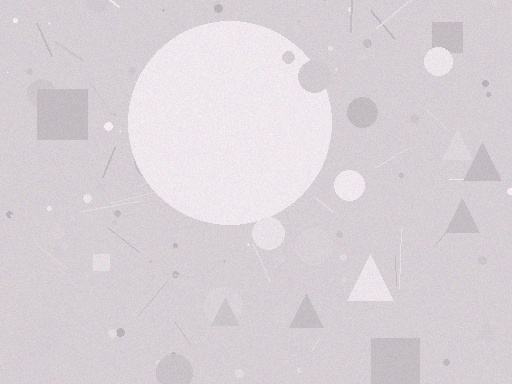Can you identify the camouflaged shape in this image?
The camouflaged shape is a circle.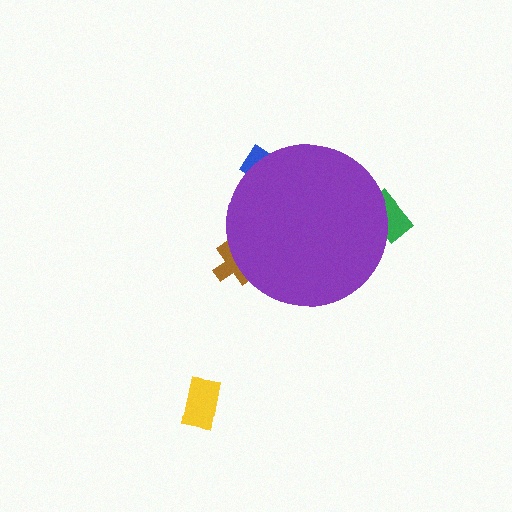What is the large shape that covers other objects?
A purple circle.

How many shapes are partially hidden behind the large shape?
3 shapes are partially hidden.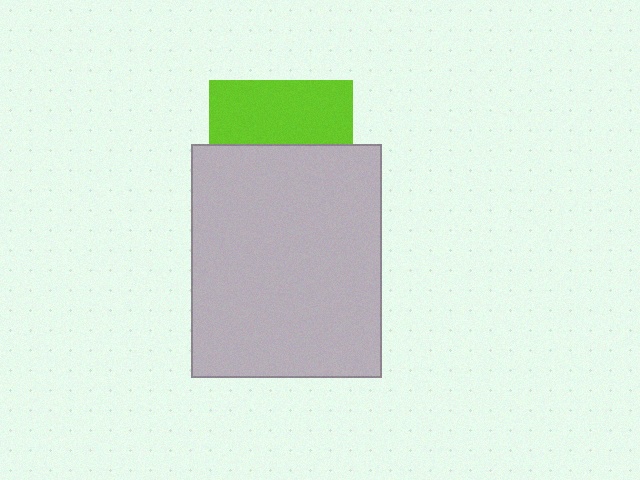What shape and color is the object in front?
The object in front is a light gray rectangle.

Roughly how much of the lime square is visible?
A small part of it is visible (roughly 44%).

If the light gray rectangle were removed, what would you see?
You would see the complete lime square.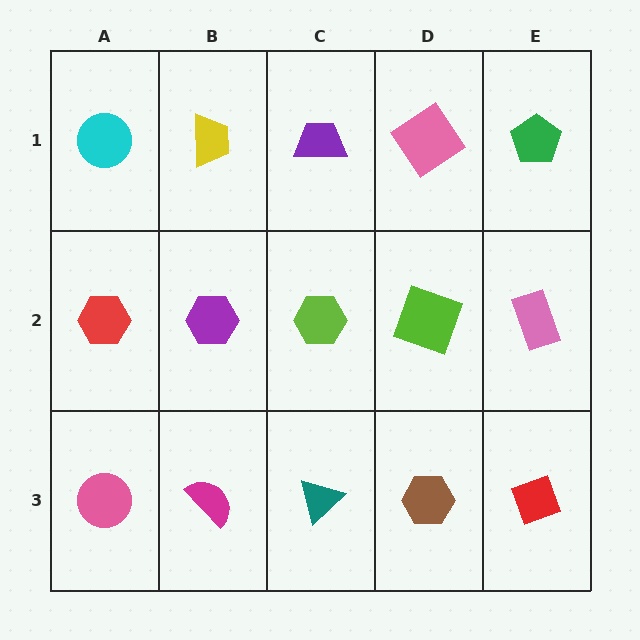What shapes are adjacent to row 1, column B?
A purple hexagon (row 2, column B), a cyan circle (row 1, column A), a purple trapezoid (row 1, column C).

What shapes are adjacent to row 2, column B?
A yellow trapezoid (row 1, column B), a magenta semicircle (row 3, column B), a red hexagon (row 2, column A), a lime hexagon (row 2, column C).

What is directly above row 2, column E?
A green pentagon.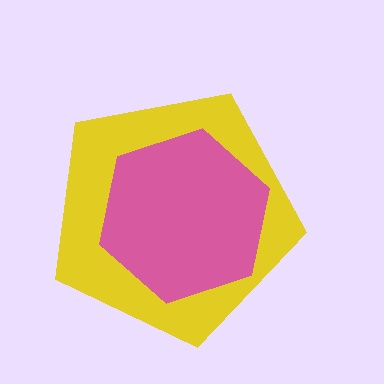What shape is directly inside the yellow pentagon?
The pink hexagon.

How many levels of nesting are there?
2.